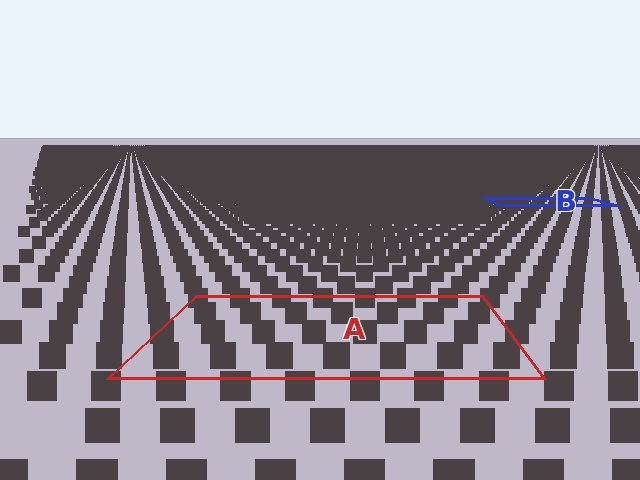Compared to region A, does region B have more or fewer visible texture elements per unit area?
Region B has more texture elements per unit area — they are packed more densely because it is farther away.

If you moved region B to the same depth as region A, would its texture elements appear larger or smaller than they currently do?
They would appear larger. At a closer depth, the same texture elements are projected at a bigger on-screen size.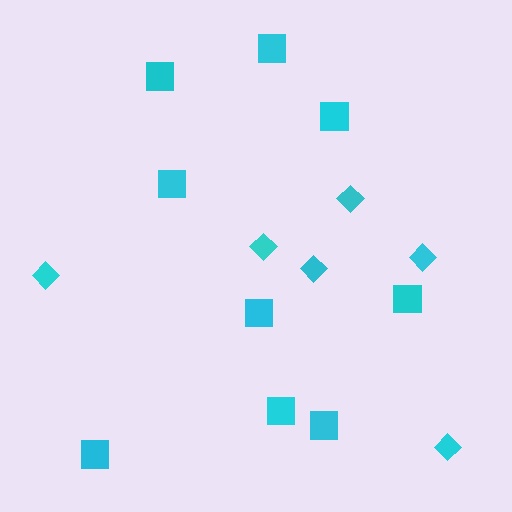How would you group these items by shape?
There are 2 groups: one group of squares (9) and one group of diamonds (6).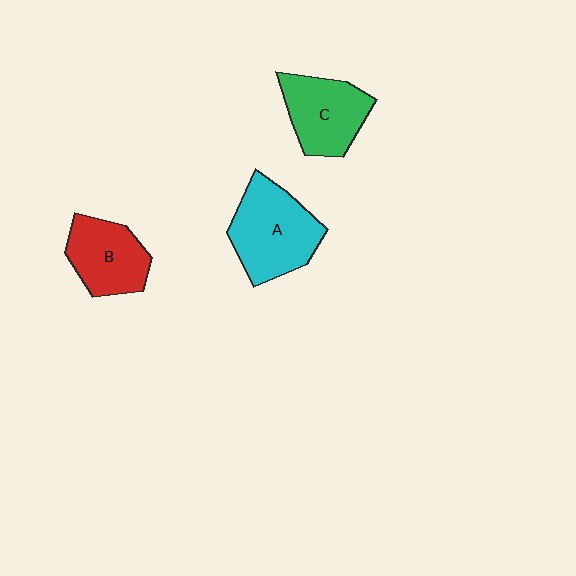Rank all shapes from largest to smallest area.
From largest to smallest: A (cyan), C (green), B (red).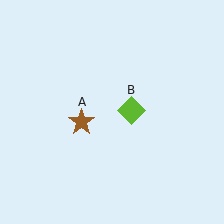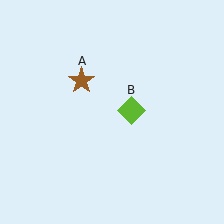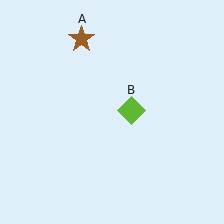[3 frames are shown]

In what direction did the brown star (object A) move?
The brown star (object A) moved up.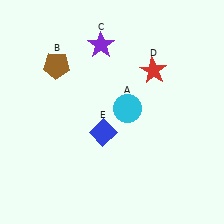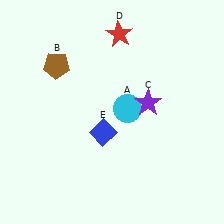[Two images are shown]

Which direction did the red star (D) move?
The red star (D) moved up.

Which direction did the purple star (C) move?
The purple star (C) moved down.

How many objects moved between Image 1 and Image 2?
2 objects moved between the two images.